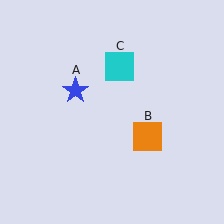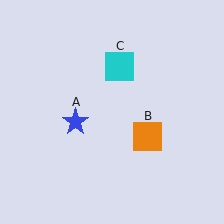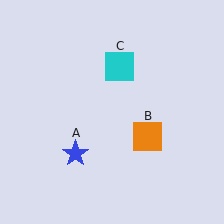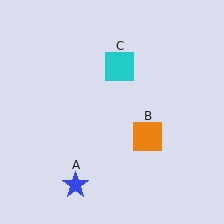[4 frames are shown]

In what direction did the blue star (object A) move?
The blue star (object A) moved down.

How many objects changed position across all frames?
1 object changed position: blue star (object A).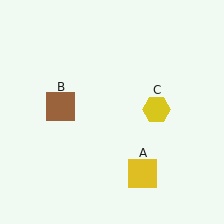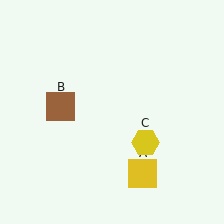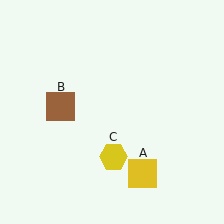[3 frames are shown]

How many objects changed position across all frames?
1 object changed position: yellow hexagon (object C).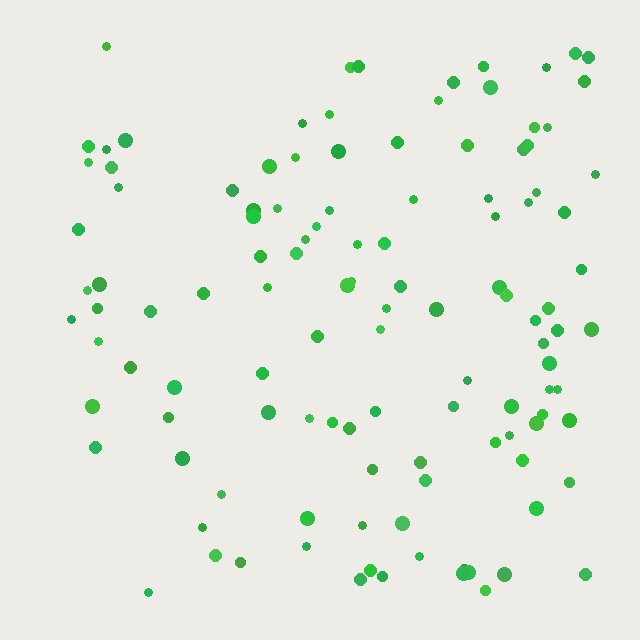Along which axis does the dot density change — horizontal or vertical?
Horizontal.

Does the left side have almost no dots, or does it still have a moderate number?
Still a moderate number, just noticeably fewer than the right.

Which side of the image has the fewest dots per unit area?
The left.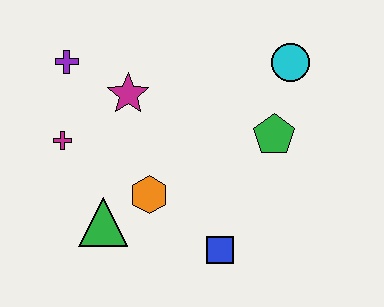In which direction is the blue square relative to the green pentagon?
The blue square is below the green pentagon.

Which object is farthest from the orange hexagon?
The cyan circle is farthest from the orange hexagon.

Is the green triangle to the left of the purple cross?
No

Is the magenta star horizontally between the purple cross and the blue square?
Yes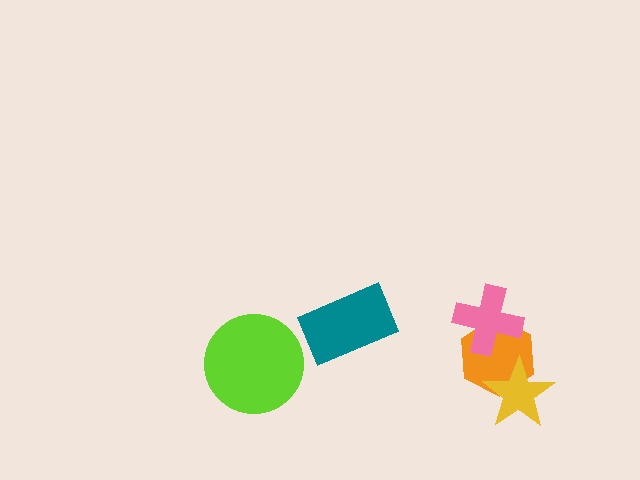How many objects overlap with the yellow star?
1 object overlaps with the yellow star.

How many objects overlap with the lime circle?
0 objects overlap with the lime circle.